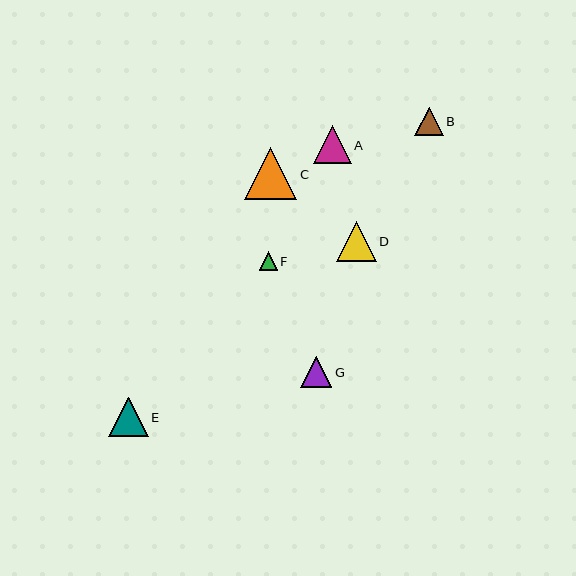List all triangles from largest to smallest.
From largest to smallest: C, D, E, A, G, B, F.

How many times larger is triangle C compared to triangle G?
Triangle C is approximately 1.7 times the size of triangle G.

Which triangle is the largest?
Triangle C is the largest with a size of approximately 52 pixels.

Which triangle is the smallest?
Triangle F is the smallest with a size of approximately 18 pixels.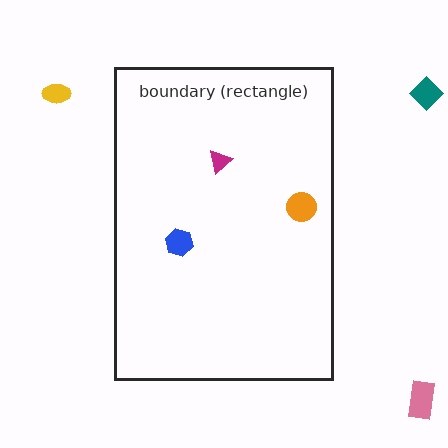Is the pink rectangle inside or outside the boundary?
Outside.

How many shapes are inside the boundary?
3 inside, 3 outside.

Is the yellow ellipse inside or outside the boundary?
Outside.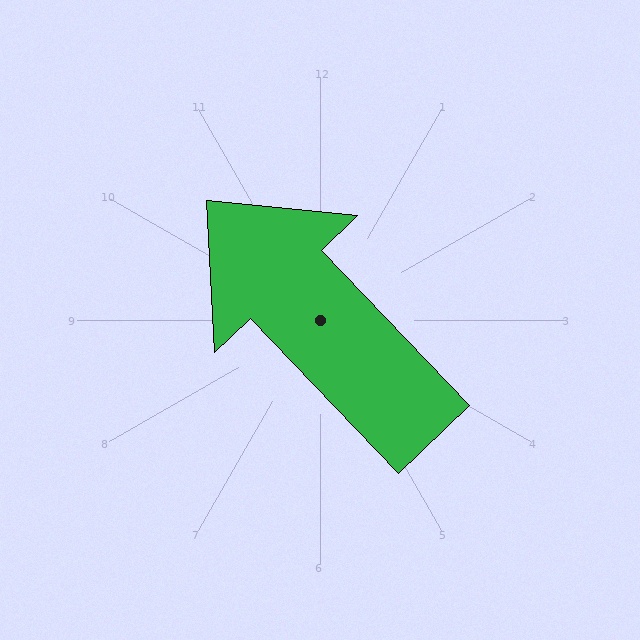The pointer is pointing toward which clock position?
Roughly 11 o'clock.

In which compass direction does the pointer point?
Northwest.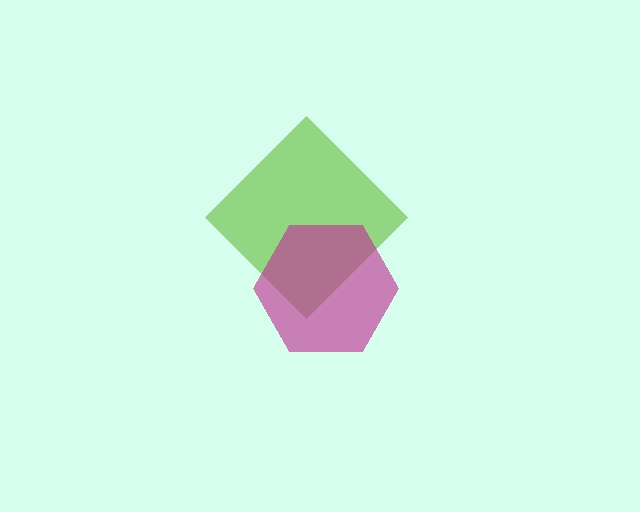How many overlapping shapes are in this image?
There are 2 overlapping shapes in the image.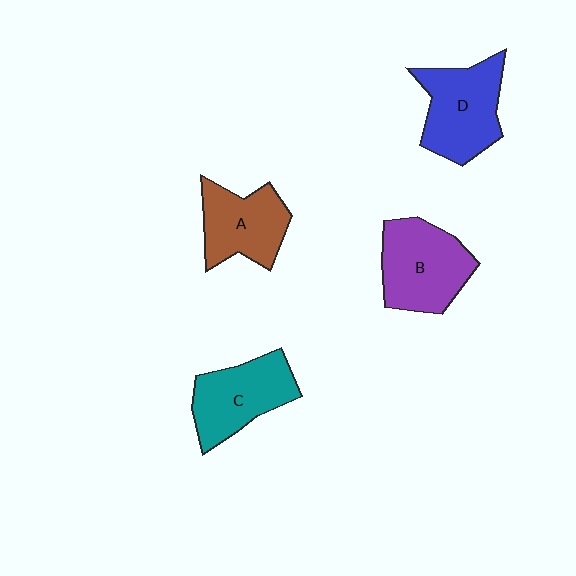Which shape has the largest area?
Shape B (purple).